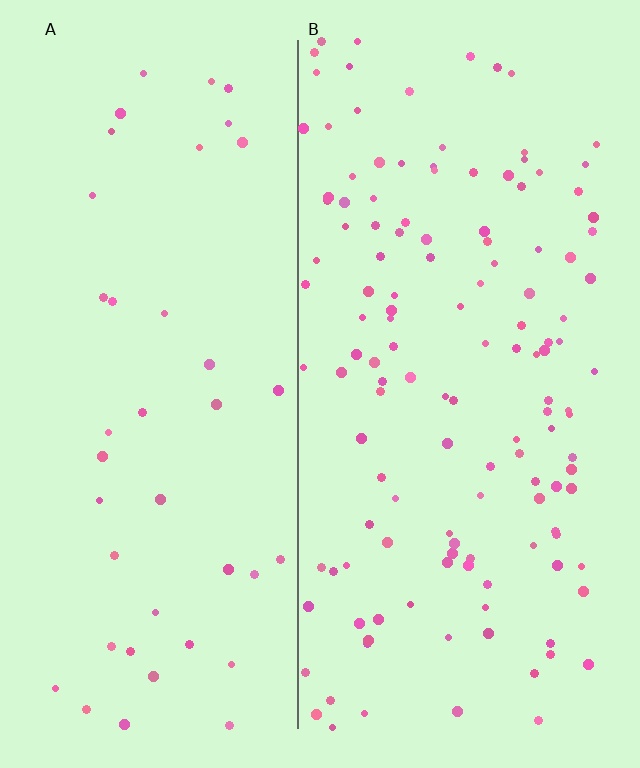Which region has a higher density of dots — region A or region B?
B (the right).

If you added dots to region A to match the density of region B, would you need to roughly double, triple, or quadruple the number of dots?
Approximately triple.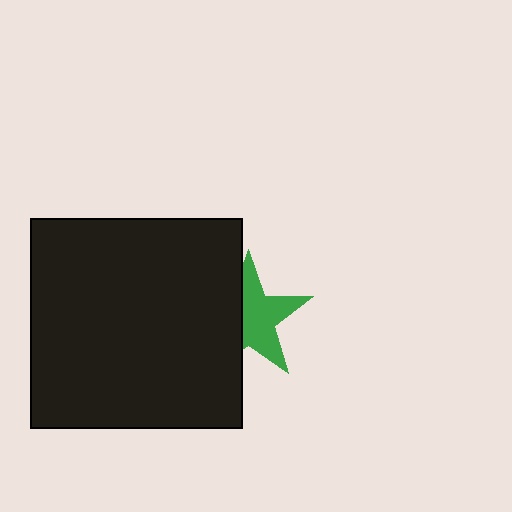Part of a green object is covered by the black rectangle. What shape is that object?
It is a star.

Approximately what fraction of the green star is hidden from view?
Roughly 42% of the green star is hidden behind the black rectangle.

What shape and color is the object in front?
The object in front is a black rectangle.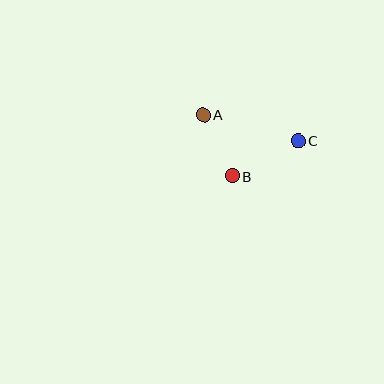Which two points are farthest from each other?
Points A and C are farthest from each other.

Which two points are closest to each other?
Points A and B are closest to each other.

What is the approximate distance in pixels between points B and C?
The distance between B and C is approximately 75 pixels.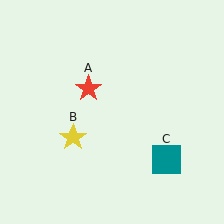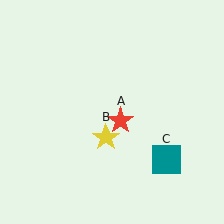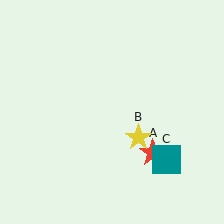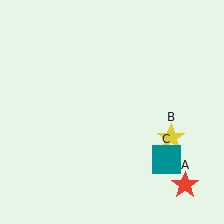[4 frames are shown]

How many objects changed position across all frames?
2 objects changed position: red star (object A), yellow star (object B).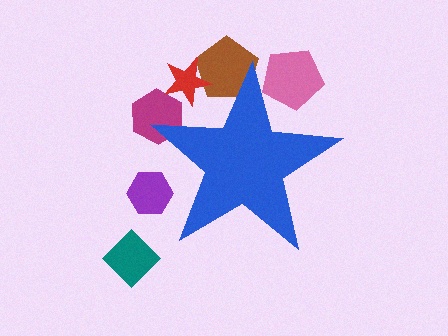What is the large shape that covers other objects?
A blue star.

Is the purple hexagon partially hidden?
Yes, the purple hexagon is partially hidden behind the blue star.